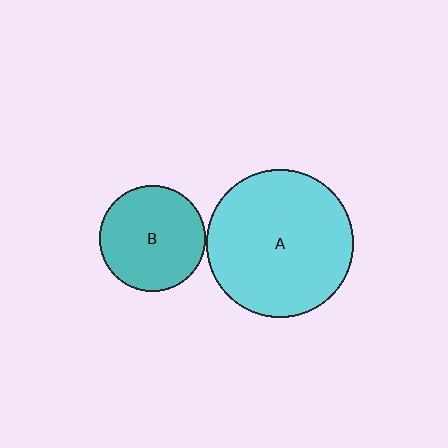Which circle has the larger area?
Circle A (cyan).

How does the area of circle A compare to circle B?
Approximately 1.9 times.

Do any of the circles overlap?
No, none of the circles overlap.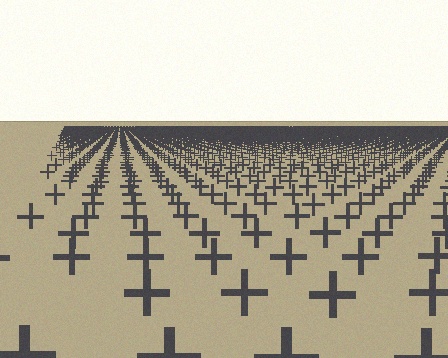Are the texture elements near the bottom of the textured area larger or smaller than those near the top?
Larger. Near the bottom, elements are closer to the viewer and appear at a bigger on-screen size.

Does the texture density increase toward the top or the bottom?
Density increases toward the top.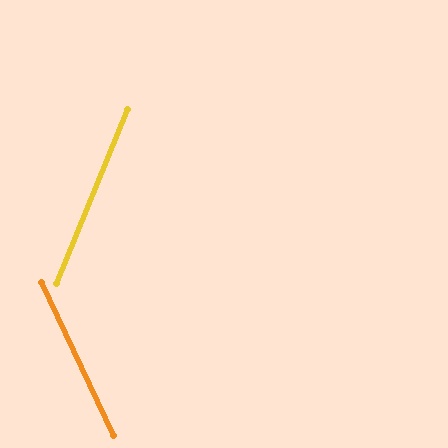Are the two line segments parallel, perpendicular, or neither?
Neither parallel nor perpendicular — they differ by about 47°.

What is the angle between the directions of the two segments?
Approximately 47 degrees.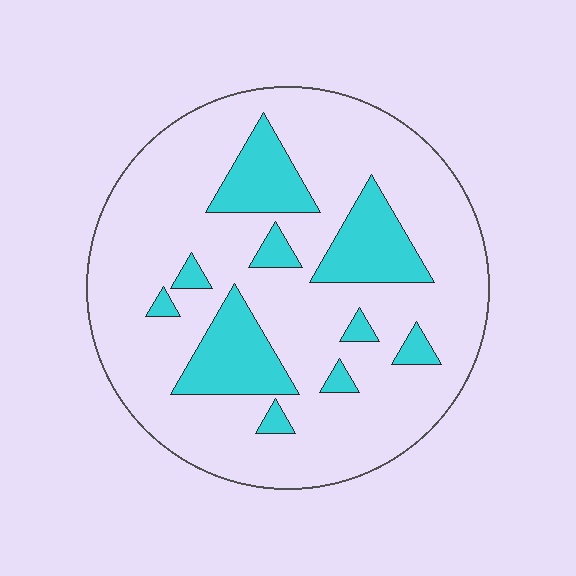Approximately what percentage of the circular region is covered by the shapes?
Approximately 20%.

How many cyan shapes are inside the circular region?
10.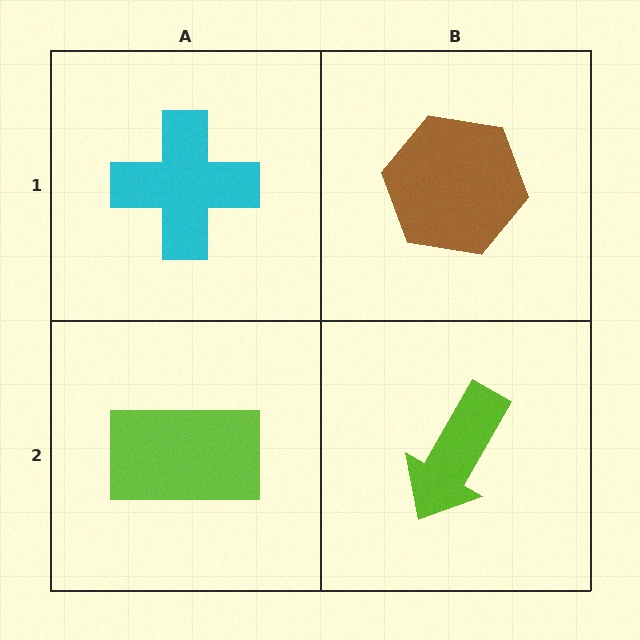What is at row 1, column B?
A brown hexagon.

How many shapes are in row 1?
2 shapes.